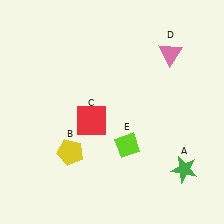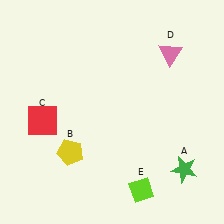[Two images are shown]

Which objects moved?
The objects that moved are: the red square (C), the lime diamond (E).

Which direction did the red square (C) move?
The red square (C) moved left.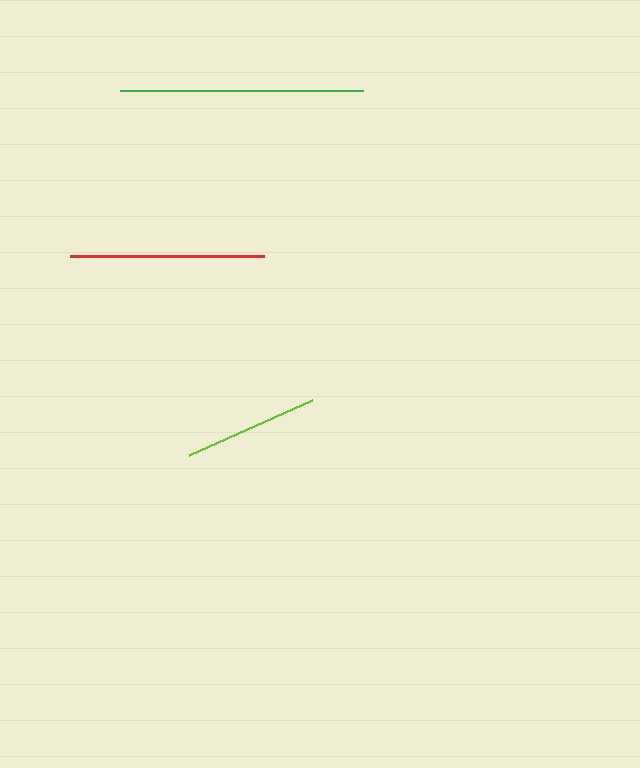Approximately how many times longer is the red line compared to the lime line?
The red line is approximately 1.4 times the length of the lime line.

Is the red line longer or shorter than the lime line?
The red line is longer than the lime line.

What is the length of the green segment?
The green segment is approximately 243 pixels long.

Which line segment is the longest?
The green line is the longest at approximately 243 pixels.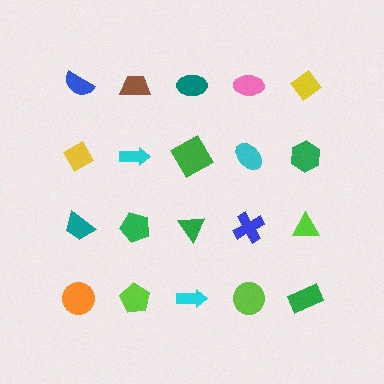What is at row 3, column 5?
A lime triangle.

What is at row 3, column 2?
A green pentagon.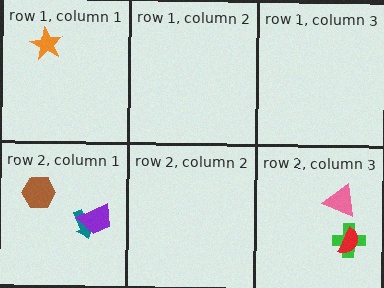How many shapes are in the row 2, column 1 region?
3.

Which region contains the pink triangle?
The row 2, column 3 region.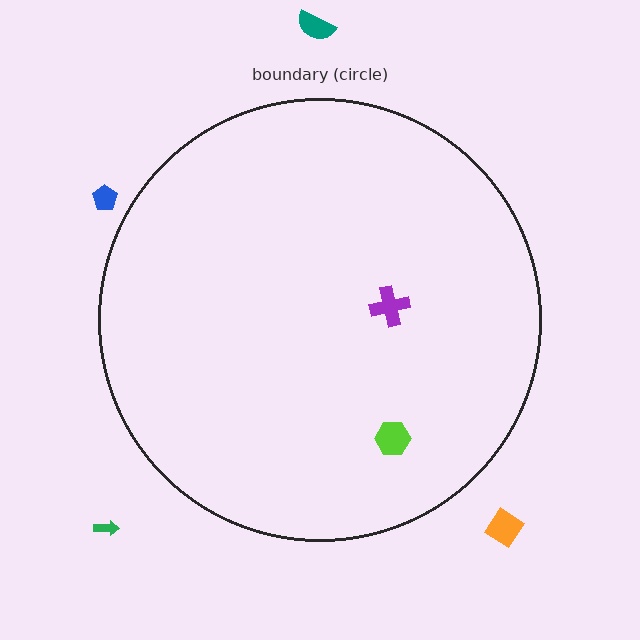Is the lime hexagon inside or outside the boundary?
Inside.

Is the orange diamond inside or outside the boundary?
Outside.